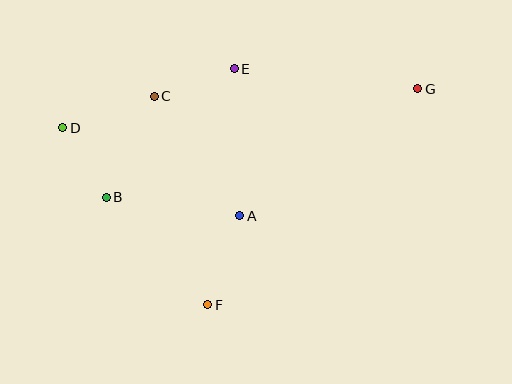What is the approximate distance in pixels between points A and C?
The distance between A and C is approximately 147 pixels.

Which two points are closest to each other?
Points B and D are closest to each other.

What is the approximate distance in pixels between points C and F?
The distance between C and F is approximately 215 pixels.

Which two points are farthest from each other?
Points D and G are farthest from each other.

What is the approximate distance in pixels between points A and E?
The distance between A and E is approximately 147 pixels.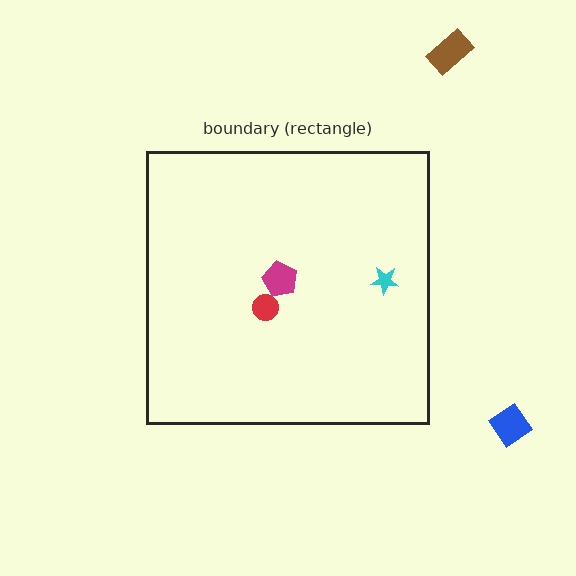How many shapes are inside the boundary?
3 inside, 2 outside.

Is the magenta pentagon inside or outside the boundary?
Inside.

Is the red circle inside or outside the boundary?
Inside.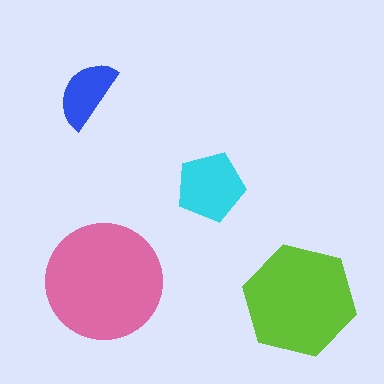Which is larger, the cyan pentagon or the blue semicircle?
The cyan pentagon.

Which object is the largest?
The pink circle.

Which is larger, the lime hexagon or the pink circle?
The pink circle.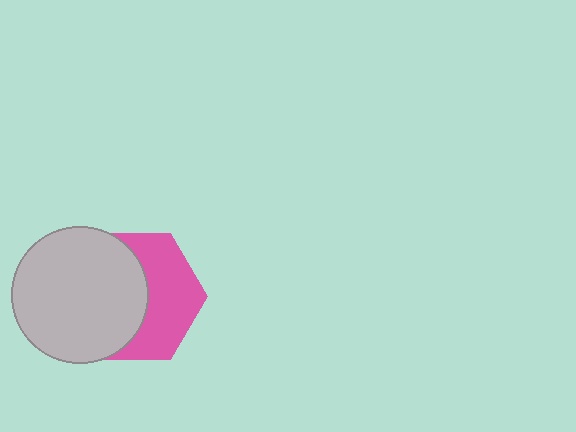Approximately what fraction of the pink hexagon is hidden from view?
Roughly 53% of the pink hexagon is hidden behind the light gray circle.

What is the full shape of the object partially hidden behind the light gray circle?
The partially hidden object is a pink hexagon.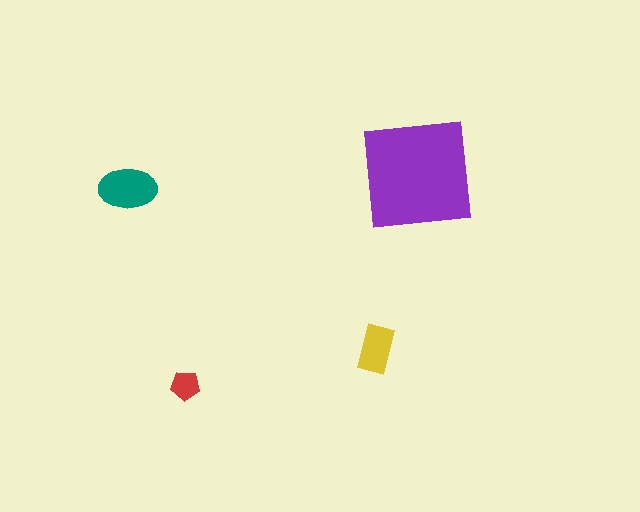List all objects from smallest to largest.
The red pentagon, the yellow rectangle, the teal ellipse, the purple square.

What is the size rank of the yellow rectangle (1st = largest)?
3rd.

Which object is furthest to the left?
The teal ellipse is leftmost.